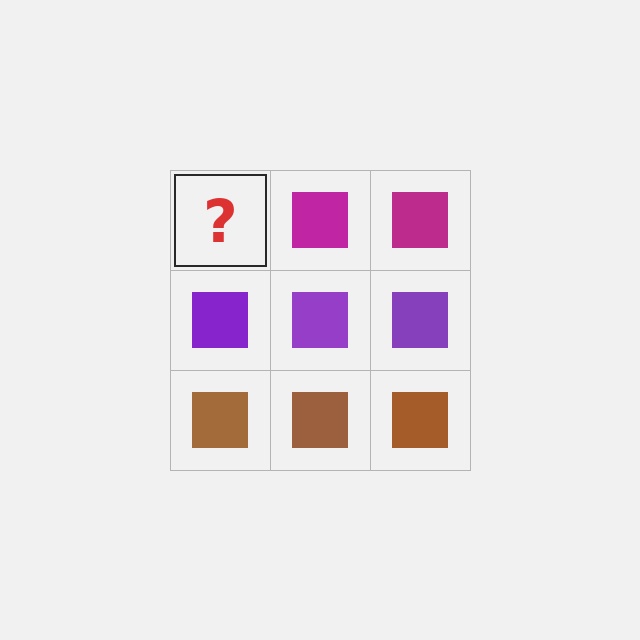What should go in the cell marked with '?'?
The missing cell should contain a magenta square.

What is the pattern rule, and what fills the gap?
The rule is that each row has a consistent color. The gap should be filled with a magenta square.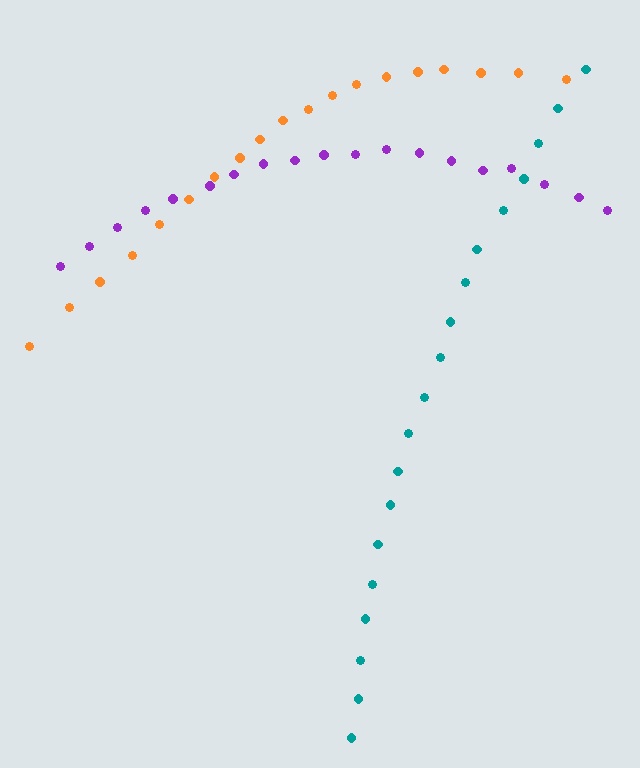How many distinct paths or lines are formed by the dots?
There are 3 distinct paths.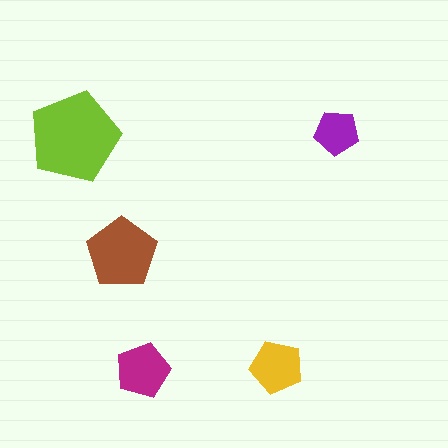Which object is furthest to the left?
The lime pentagon is leftmost.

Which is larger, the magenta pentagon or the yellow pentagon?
The magenta one.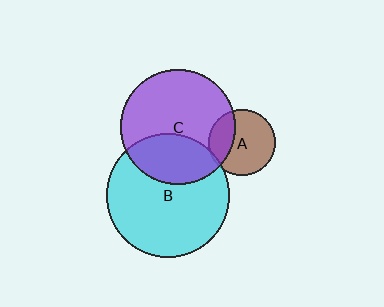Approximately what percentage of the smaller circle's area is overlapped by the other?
Approximately 30%.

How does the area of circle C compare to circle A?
Approximately 3.0 times.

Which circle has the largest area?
Circle B (cyan).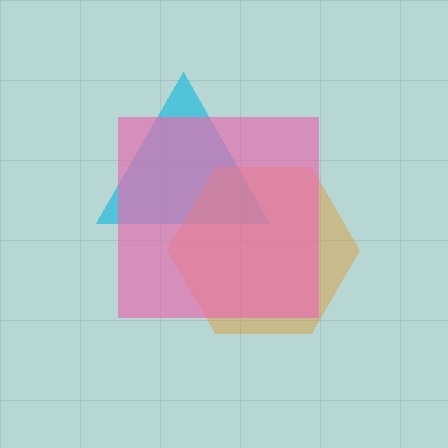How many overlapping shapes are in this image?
There are 3 overlapping shapes in the image.